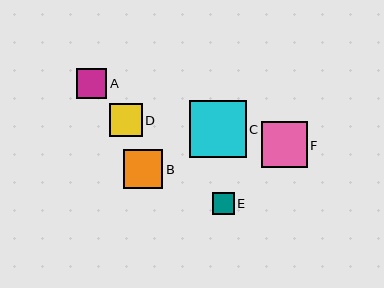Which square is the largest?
Square C is the largest with a size of approximately 57 pixels.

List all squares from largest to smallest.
From largest to smallest: C, F, B, D, A, E.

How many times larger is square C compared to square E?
Square C is approximately 2.6 times the size of square E.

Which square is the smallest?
Square E is the smallest with a size of approximately 22 pixels.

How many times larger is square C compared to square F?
Square C is approximately 1.2 times the size of square F.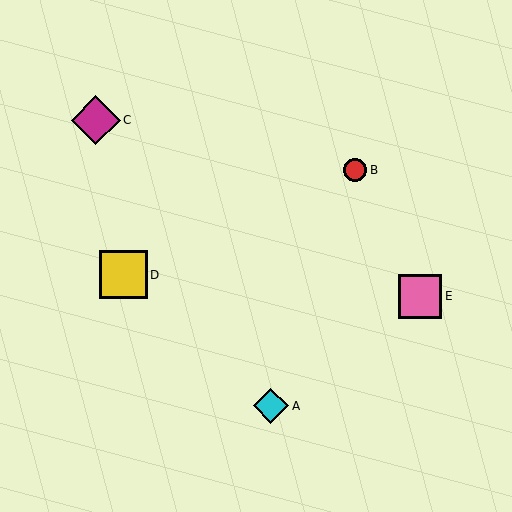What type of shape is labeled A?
Shape A is a cyan diamond.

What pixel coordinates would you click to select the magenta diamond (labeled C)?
Click at (96, 120) to select the magenta diamond C.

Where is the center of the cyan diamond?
The center of the cyan diamond is at (271, 406).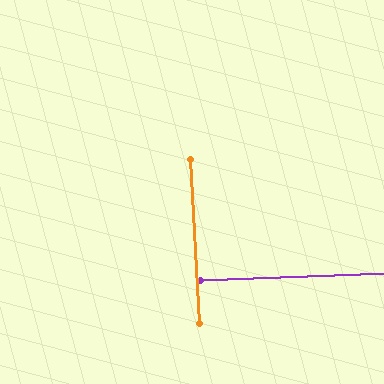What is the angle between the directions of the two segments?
Approximately 89 degrees.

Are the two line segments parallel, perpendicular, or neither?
Perpendicular — they meet at approximately 89°.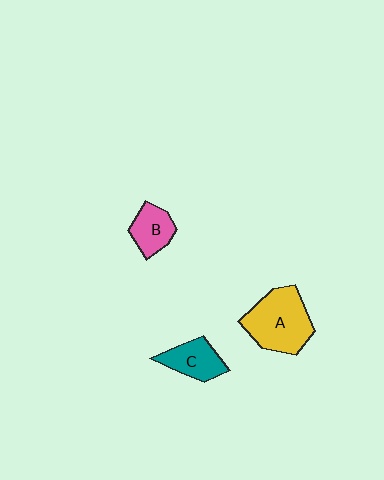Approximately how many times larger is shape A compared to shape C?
Approximately 1.8 times.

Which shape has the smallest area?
Shape B (pink).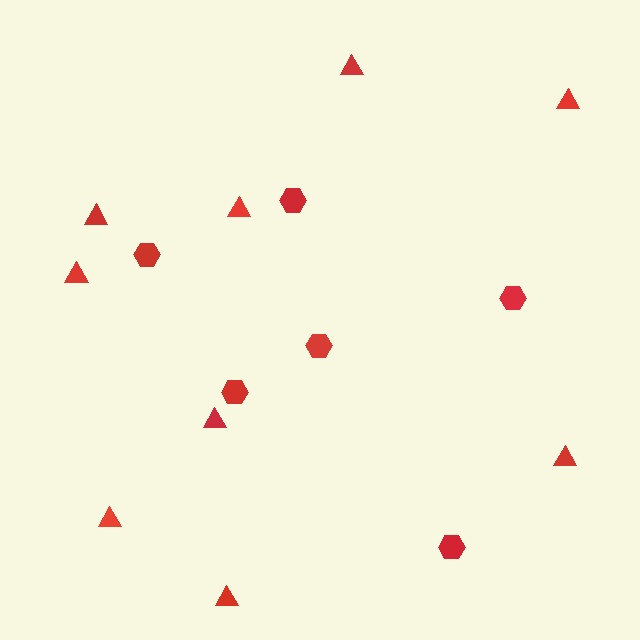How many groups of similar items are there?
There are 2 groups: one group of triangles (9) and one group of hexagons (6).